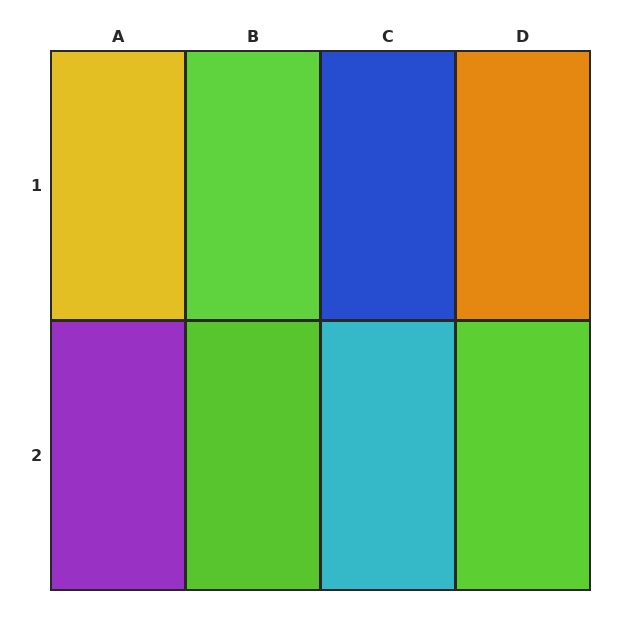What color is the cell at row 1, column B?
Lime.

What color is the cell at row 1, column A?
Yellow.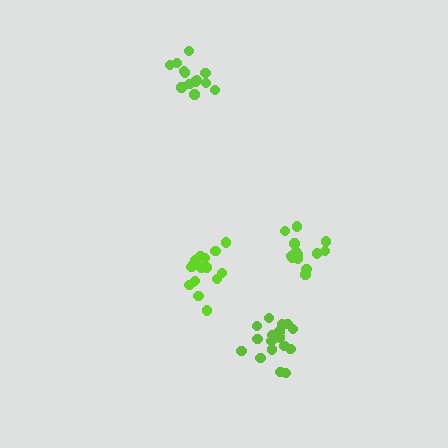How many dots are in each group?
Group 1: 17 dots, Group 2: 17 dots, Group 3: 14 dots, Group 4: 13 dots (61 total).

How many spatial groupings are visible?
There are 4 spatial groupings.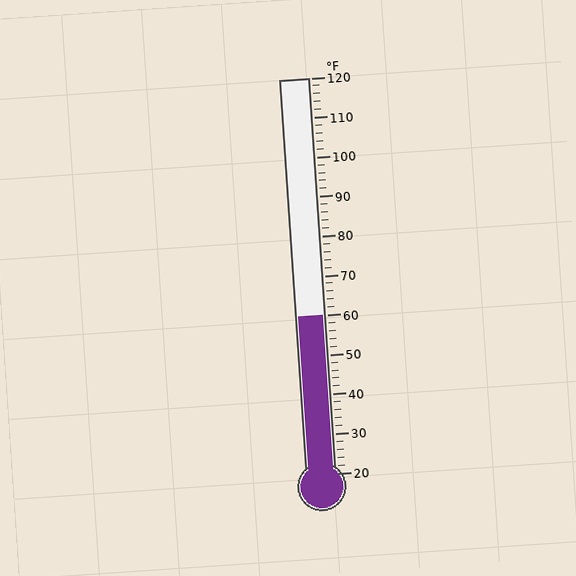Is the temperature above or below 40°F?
The temperature is above 40°F.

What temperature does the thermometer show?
The thermometer shows approximately 60°F.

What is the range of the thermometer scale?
The thermometer scale ranges from 20°F to 120°F.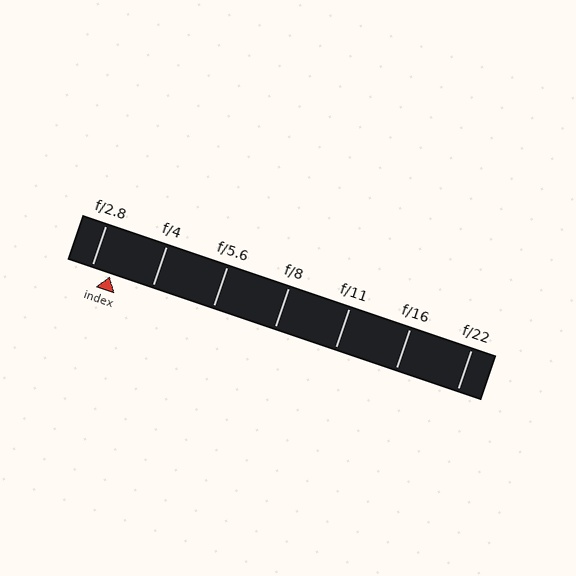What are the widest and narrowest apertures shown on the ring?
The widest aperture shown is f/2.8 and the narrowest is f/22.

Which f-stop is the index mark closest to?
The index mark is closest to f/2.8.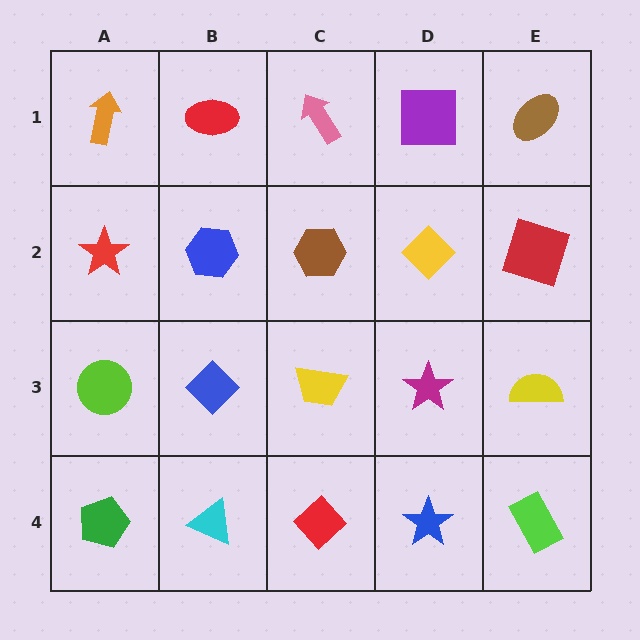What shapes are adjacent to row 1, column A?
A red star (row 2, column A), a red ellipse (row 1, column B).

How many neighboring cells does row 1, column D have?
3.